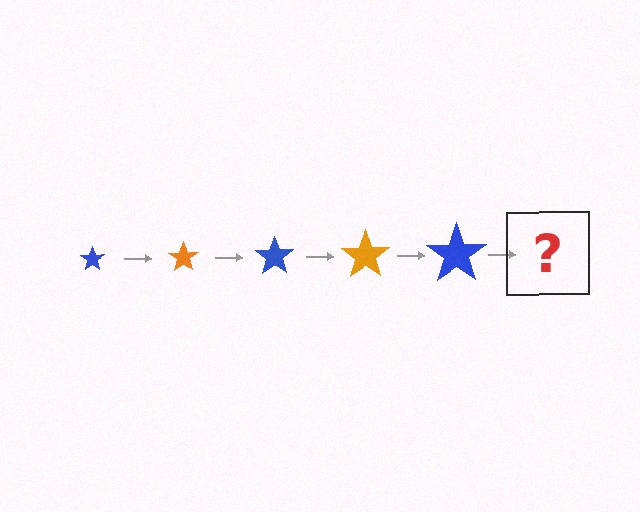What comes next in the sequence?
The next element should be an orange star, larger than the previous one.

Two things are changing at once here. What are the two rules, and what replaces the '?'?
The two rules are that the star grows larger each step and the color cycles through blue and orange. The '?' should be an orange star, larger than the previous one.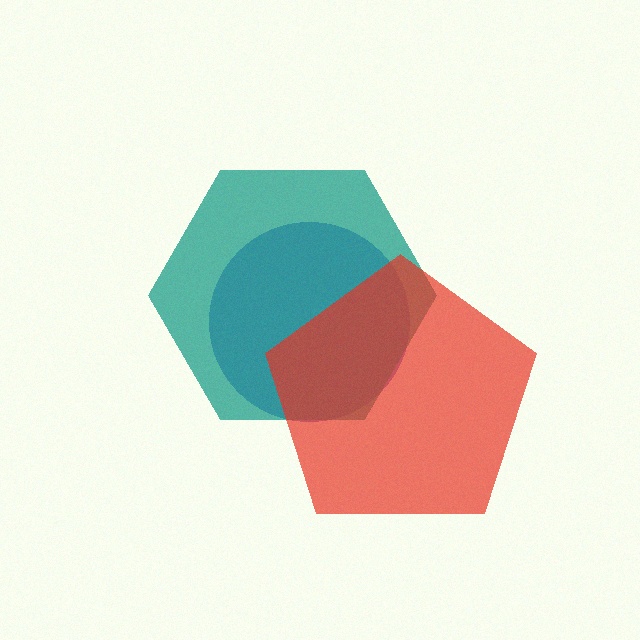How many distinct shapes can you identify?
There are 3 distinct shapes: a blue circle, a teal hexagon, a red pentagon.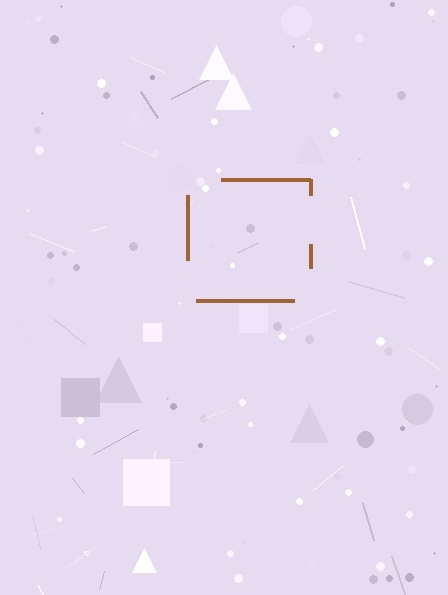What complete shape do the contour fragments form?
The contour fragments form a square.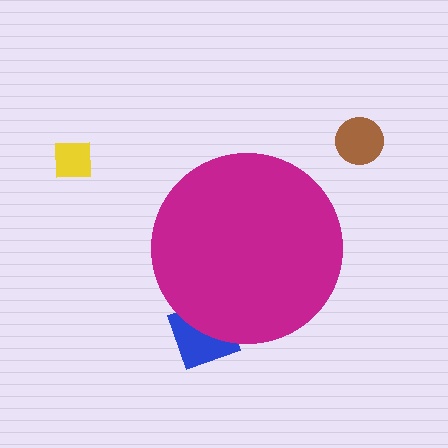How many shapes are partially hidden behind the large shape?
1 shape is partially hidden.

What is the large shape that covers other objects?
A magenta circle.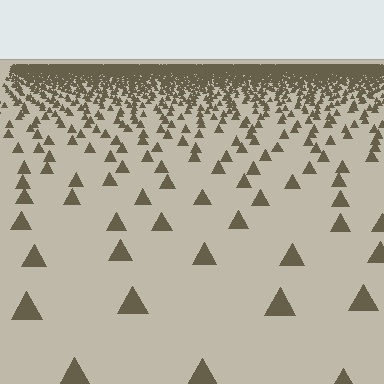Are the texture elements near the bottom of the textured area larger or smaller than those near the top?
Larger. Near the bottom, elements are closer to the viewer and appear at a bigger on-screen size.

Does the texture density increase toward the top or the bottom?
Density increases toward the top.